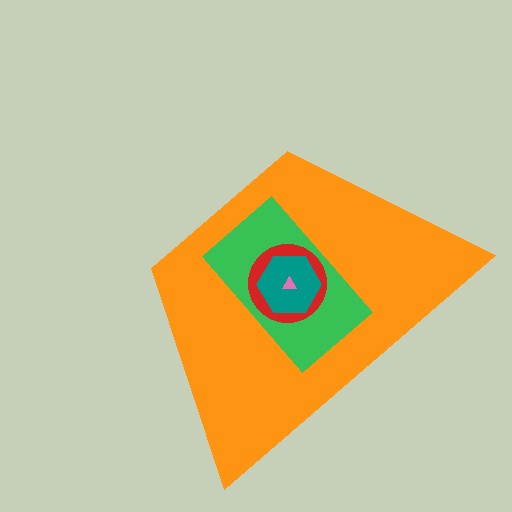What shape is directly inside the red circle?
The teal hexagon.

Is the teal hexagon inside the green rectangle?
Yes.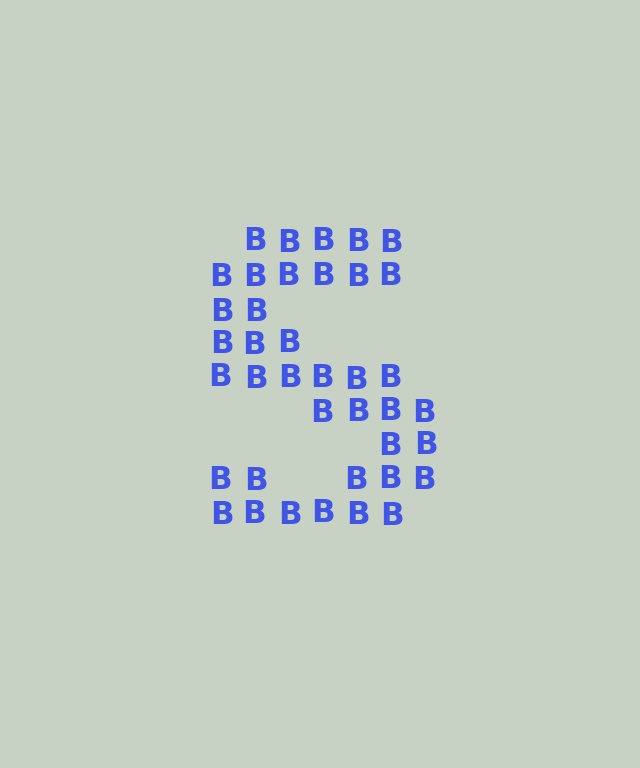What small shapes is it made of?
It is made of small letter B's.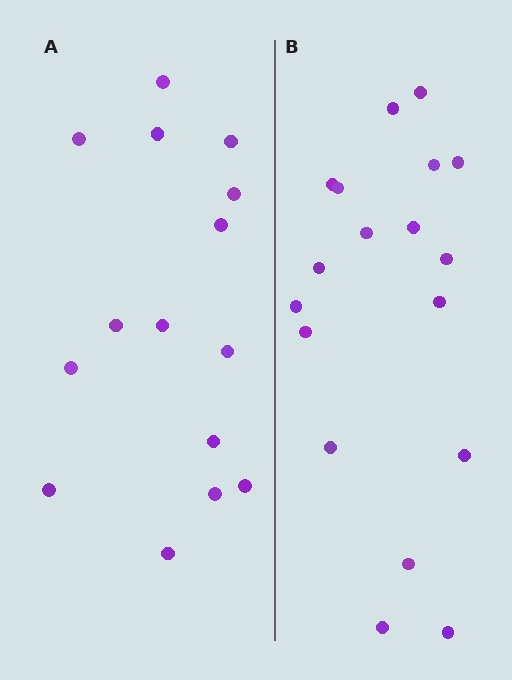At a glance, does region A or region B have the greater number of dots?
Region B (the right region) has more dots.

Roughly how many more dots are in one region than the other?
Region B has just a few more — roughly 2 or 3 more dots than region A.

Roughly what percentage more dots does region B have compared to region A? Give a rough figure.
About 20% more.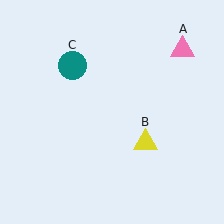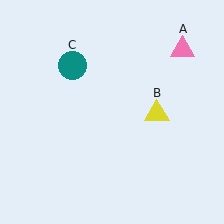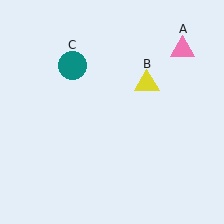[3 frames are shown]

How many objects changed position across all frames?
1 object changed position: yellow triangle (object B).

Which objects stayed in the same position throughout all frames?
Pink triangle (object A) and teal circle (object C) remained stationary.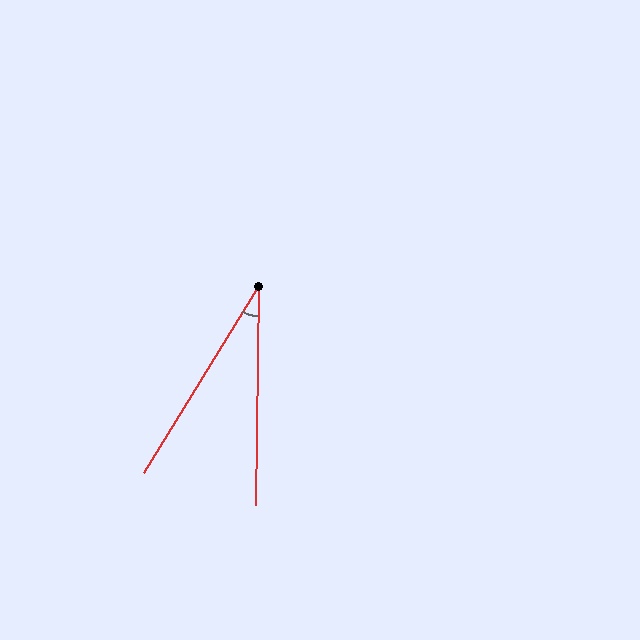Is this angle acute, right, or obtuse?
It is acute.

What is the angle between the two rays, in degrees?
Approximately 31 degrees.